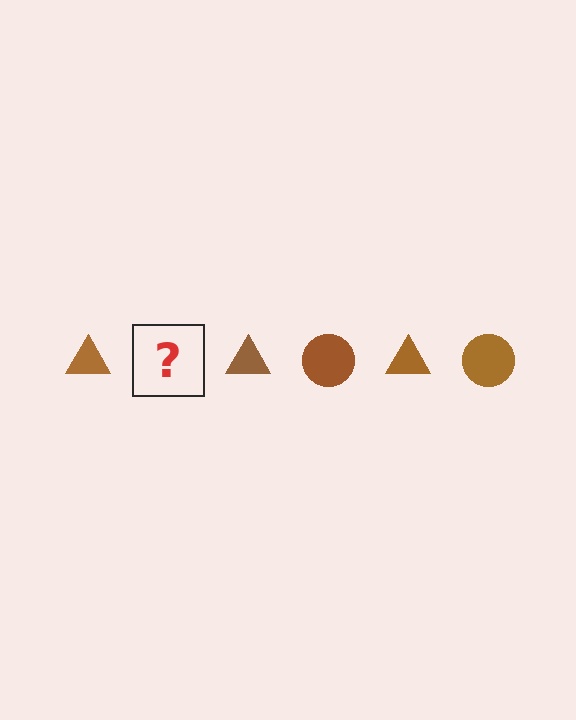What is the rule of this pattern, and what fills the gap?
The rule is that the pattern cycles through triangle, circle shapes in brown. The gap should be filled with a brown circle.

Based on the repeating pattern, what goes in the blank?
The blank should be a brown circle.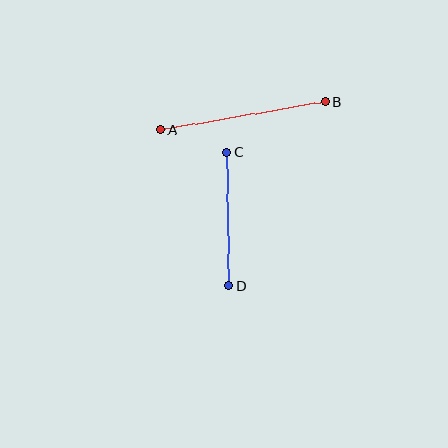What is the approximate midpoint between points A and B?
The midpoint is at approximately (243, 116) pixels.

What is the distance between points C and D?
The distance is approximately 133 pixels.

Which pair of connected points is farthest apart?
Points A and B are farthest apart.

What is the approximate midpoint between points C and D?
The midpoint is at approximately (228, 219) pixels.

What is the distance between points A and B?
The distance is approximately 167 pixels.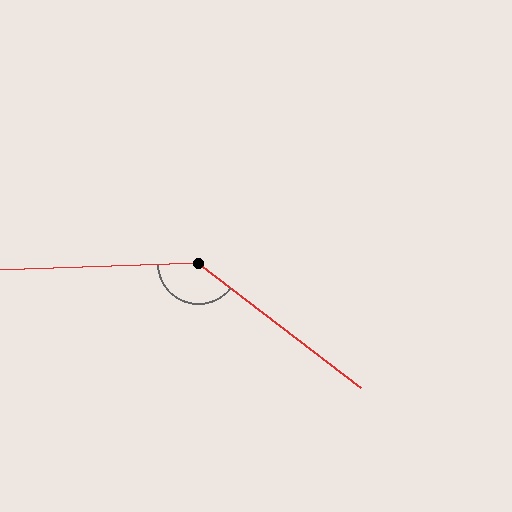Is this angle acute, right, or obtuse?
It is obtuse.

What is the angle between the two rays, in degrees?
Approximately 140 degrees.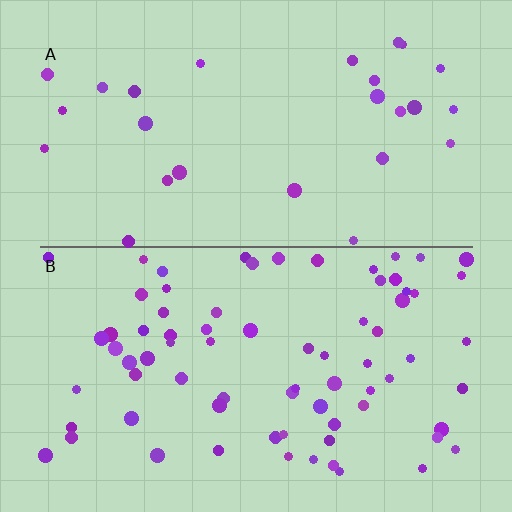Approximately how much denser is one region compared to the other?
Approximately 2.8× — region B over region A.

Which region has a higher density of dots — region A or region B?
B (the bottom).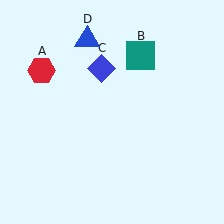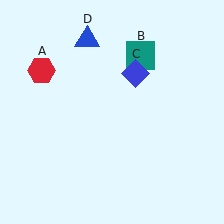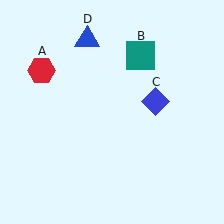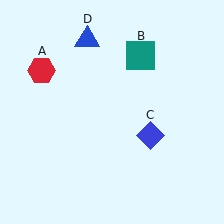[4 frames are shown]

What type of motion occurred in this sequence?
The blue diamond (object C) rotated clockwise around the center of the scene.